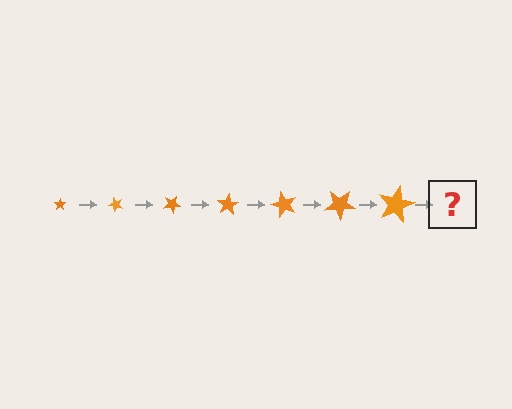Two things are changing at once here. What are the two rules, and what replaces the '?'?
The two rules are that the star grows larger each step and it rotates 50 degrees each step. The '?' should be a star, larger than the previous one and rotated 350 degrees from the start.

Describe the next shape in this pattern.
It should be a star, larger than the previous one and rotated 350 degrees from the start.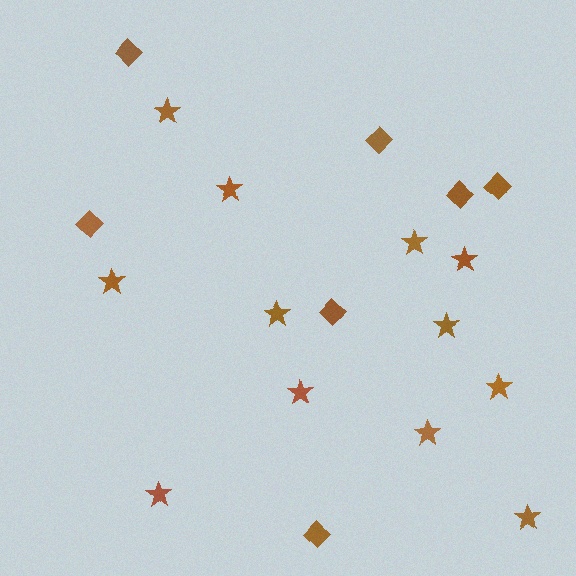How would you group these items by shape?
There are 2 groups: one group of diamonds (7) and one group of stars (12).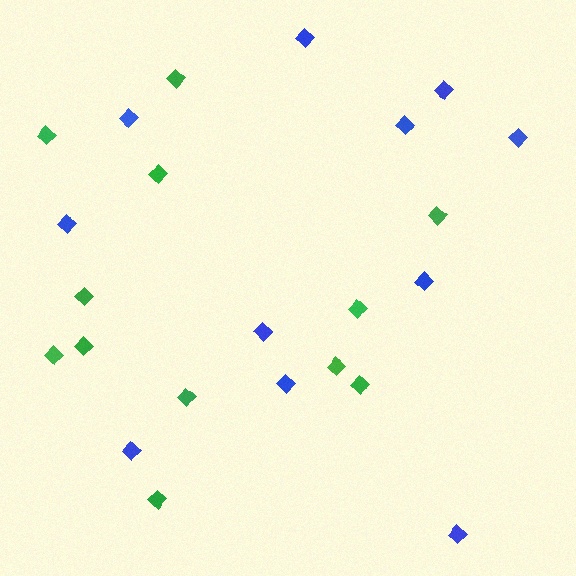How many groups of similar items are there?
There are 2 groups: one group of green diamonds (12) and one group of blue diamonds (11).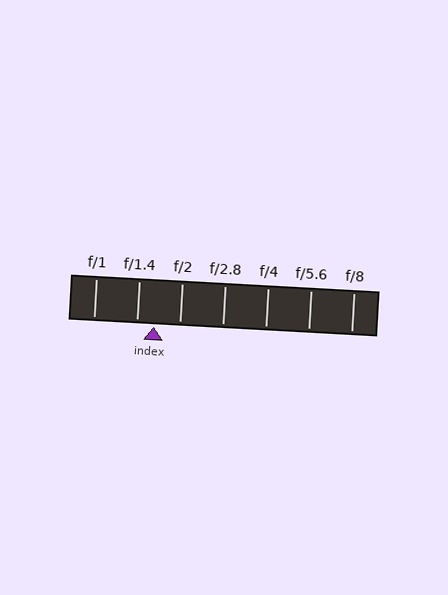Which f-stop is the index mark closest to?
The index mark is closest to f/1.4.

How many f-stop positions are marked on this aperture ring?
There are 7 f-stop positions marked.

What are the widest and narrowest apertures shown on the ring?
The widest aperture shown is f/1 and the narrowest is f/8.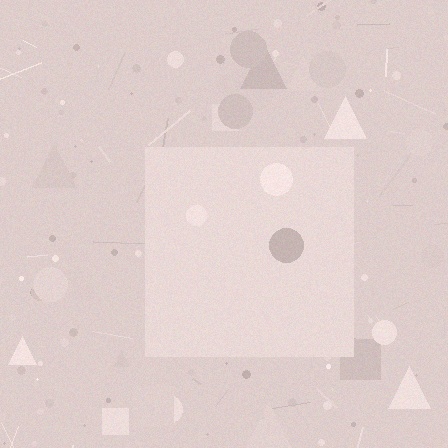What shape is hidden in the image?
A square is hidden in the image.